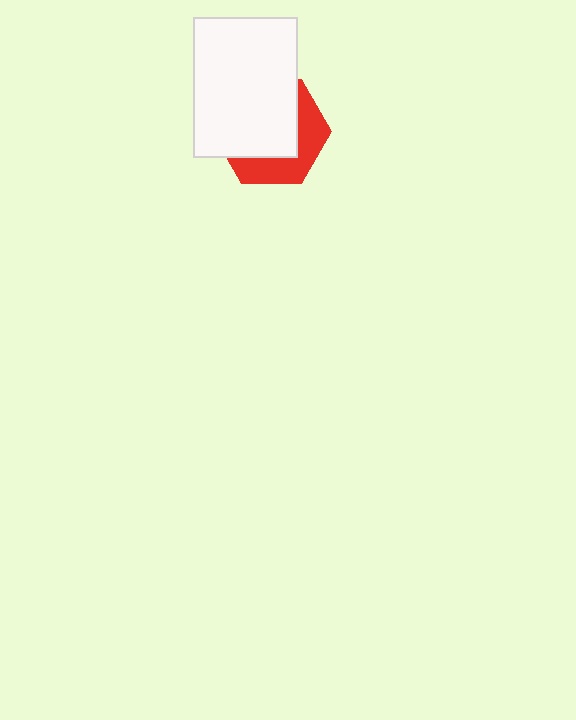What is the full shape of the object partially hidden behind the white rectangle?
The partially hidden object is a red hexagon.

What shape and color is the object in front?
The object in front is a white rectangle.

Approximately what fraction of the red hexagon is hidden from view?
Roughly 61% of the red hexagon is hidden behind the white rectangle.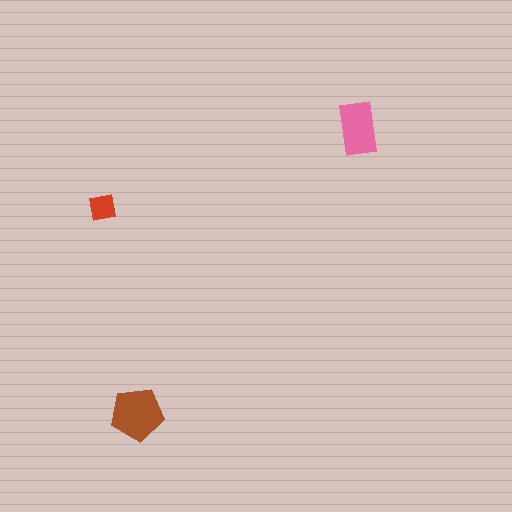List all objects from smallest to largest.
The red square, the pink rectangle, the brown pentagon.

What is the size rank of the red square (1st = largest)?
3rd.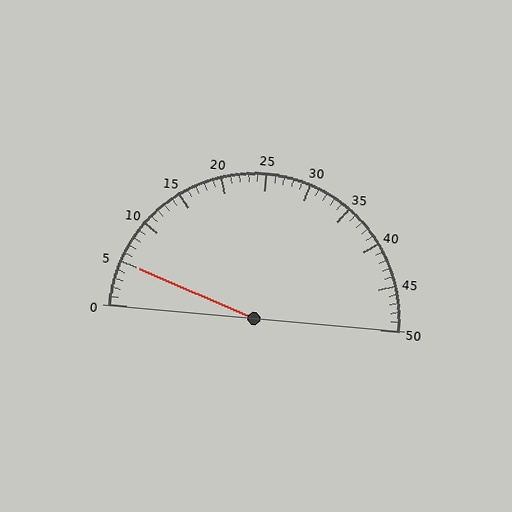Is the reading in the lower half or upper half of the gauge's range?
The reading is in the lower half of the range (0 to 50).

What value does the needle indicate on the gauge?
The needle indicates approximately 5.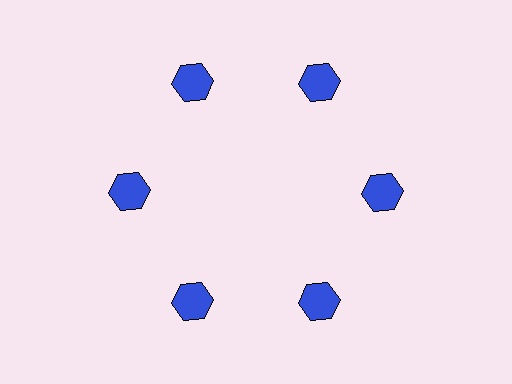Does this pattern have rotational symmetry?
Yes, this pattern has 6-fold rotational symmetry. It looks the same after rotating 60 degrees around the center.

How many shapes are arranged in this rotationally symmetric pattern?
There are 6 shapes, arranged in 6 groups of 1.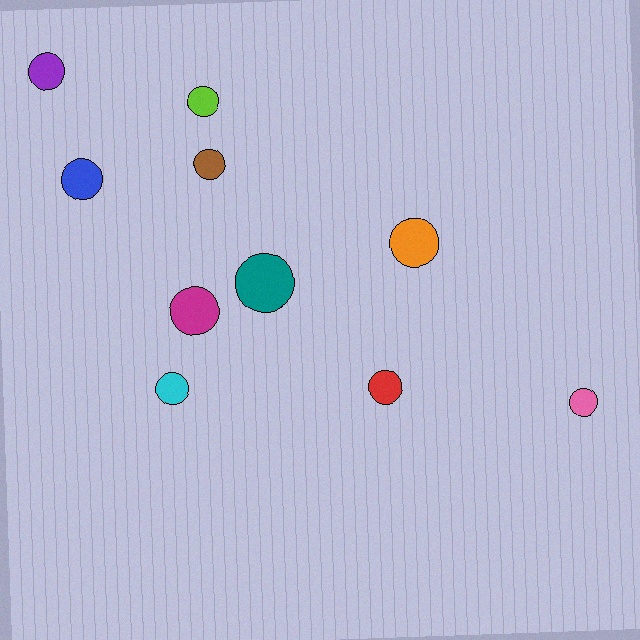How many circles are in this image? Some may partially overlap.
There are 10 circles.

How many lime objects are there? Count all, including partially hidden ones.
There is 1 lime object.